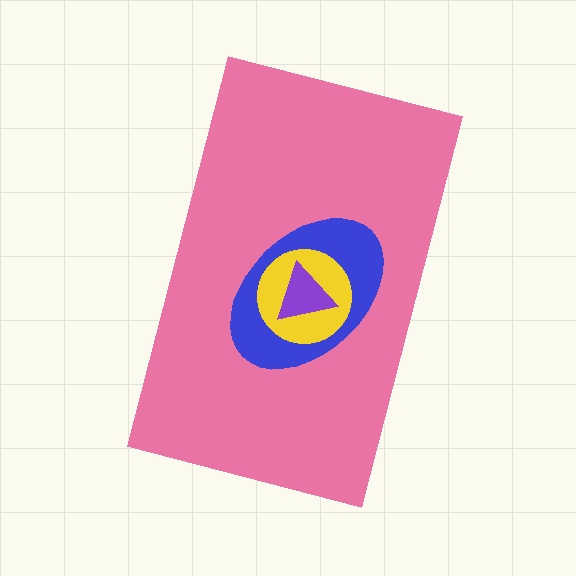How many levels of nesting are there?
4.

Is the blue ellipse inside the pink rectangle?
Yes.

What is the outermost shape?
The pink rectangle.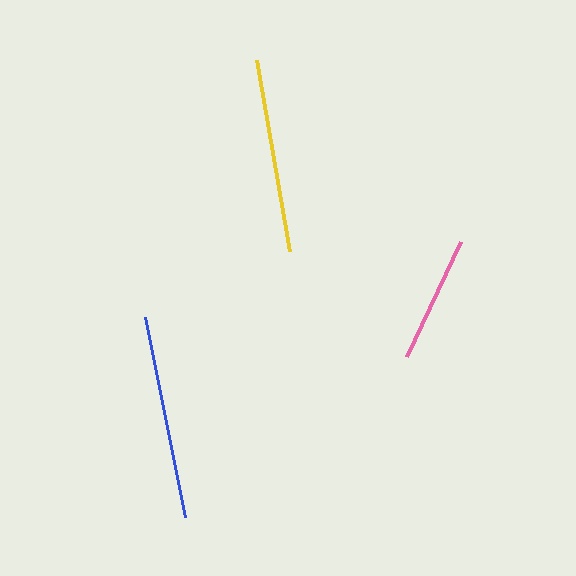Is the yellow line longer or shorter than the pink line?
The yellow line is longer than the pink line.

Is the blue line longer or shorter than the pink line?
The blue line is longer than the pink line.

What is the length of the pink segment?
The pink segment is approximately 127 pixels long.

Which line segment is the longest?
The blue line is the longest at approximately 204 pixels.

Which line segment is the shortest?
The pink line is the shortest at approximately 127 pixels.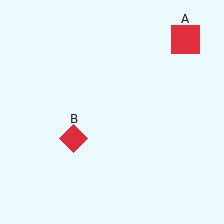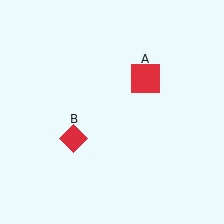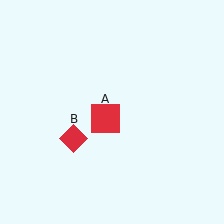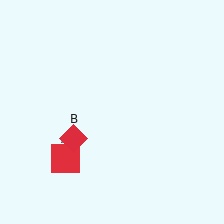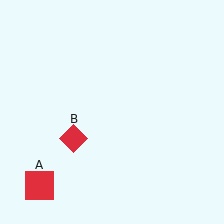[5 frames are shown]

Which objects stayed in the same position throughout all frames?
Red diamond (object B) remained stationary.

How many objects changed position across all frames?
1 object changed position: red square (object A).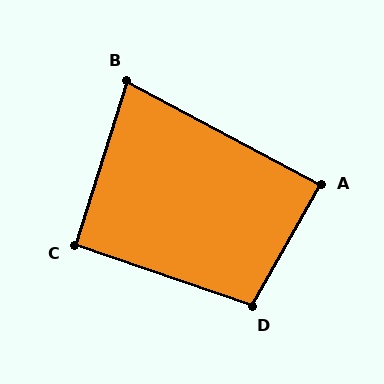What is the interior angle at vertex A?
Approximately 89 degrees (approximately right).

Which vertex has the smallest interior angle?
B, at approximately 79 degrees.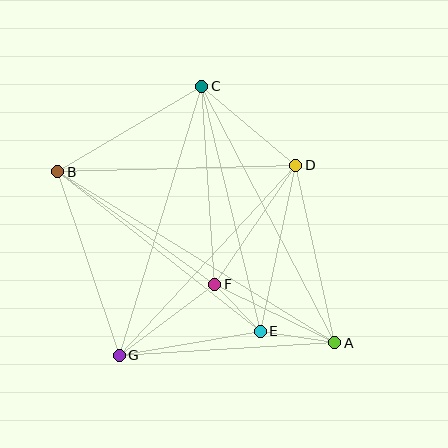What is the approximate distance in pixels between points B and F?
The distance between B and F is approximately 194 pixels.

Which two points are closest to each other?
Points E and F are closest to each other.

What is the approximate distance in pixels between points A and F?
The distance between A and F is approximately 133 pixels.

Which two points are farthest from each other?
Points A and B are farthest from each other.